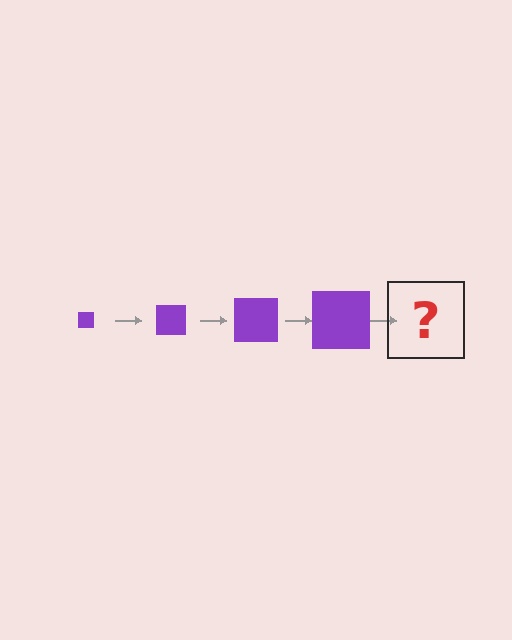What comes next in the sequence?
The next element should be a purple square, larger than the previous one.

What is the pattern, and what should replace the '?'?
The pattern is that the square gets progressively larger each step. The '?' should be a purple square, larger than the previous one.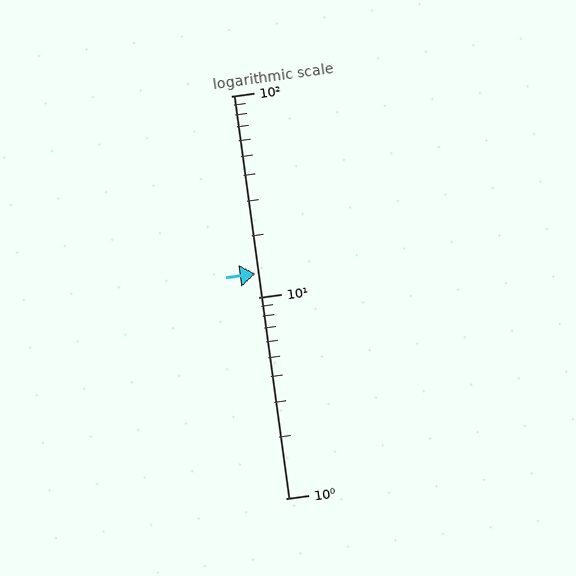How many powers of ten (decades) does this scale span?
The scale spans 2 decades, from 1 to 100.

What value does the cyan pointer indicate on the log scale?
The pointer indicates approximately 13.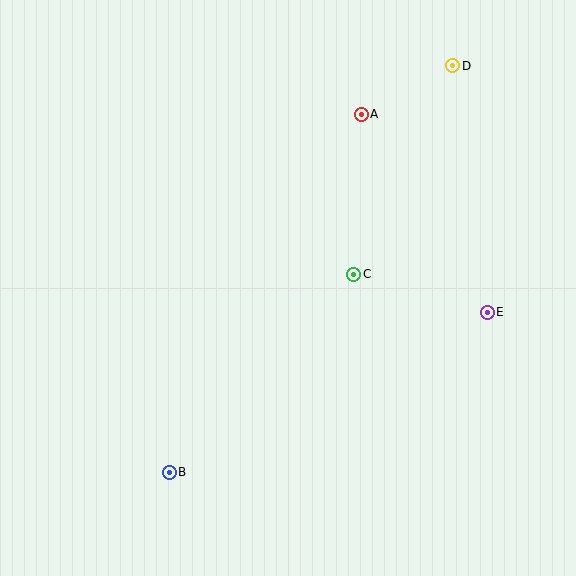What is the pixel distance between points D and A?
The distance between D and A is 104 pixels.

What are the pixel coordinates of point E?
Point E is at (487, 312).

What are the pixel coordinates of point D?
Point D is at (453, 66).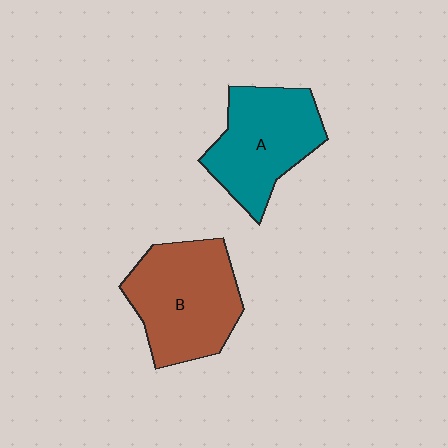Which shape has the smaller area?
Shape A (teal).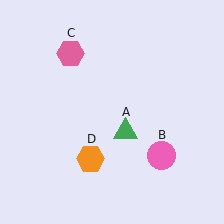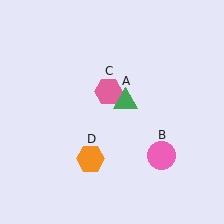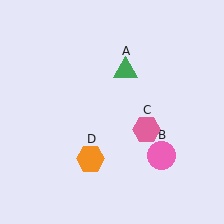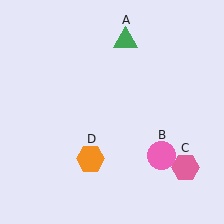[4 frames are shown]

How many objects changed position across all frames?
2 objects changed position: green triangle (object A), pink hexagon (object C).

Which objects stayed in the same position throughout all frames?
Pink circle (object B) and orange hexagon (object D) remained stationary.